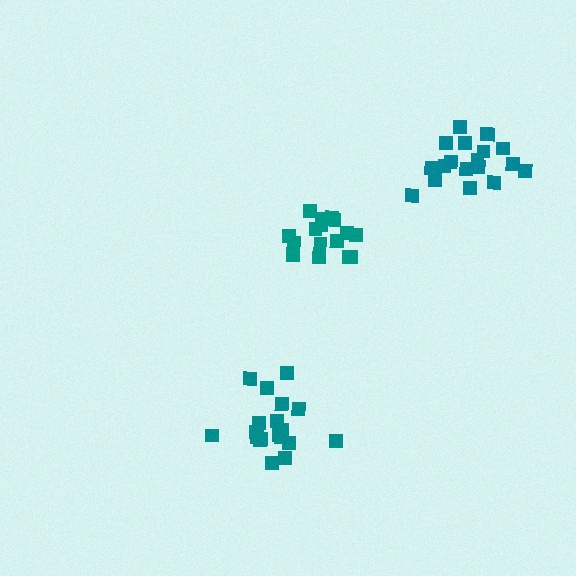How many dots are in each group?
Group 1: 16 dots, Group 2: 19 dots, Group 3: 19 dots (54 total).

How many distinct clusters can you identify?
There are 3 distinct clusters.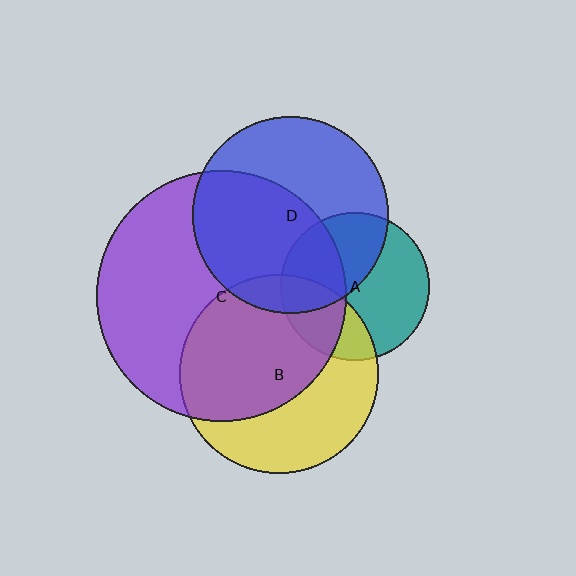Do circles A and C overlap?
Yes.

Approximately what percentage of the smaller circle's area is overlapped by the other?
Approximately 35%.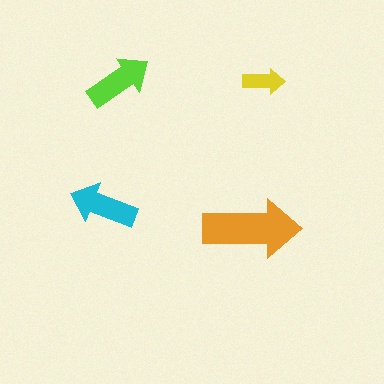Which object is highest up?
The lime arrow is topmost.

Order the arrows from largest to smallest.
the orange one, the cyan one, the lime one, the yellow one.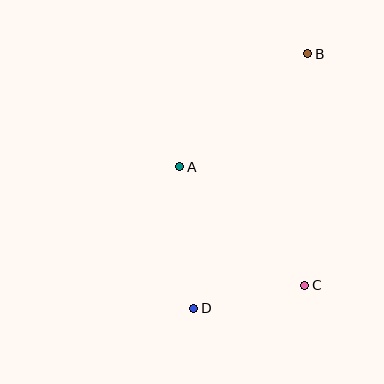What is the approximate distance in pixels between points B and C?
The distance between B and C is approximately 231 pixels.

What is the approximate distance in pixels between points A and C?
The distance between A and C is approximately 172 pixels.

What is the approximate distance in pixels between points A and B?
The distance between A and B is approximately 171 pixels.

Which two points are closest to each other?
Points C and D are closest to each other.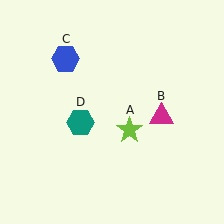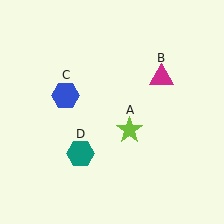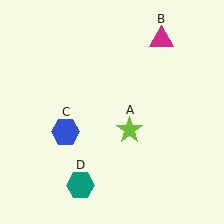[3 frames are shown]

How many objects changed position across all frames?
3 objects changed position: magenta triangle (object B), blue hexagon (object C), teal hexagon (object D).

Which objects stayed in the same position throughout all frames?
Lime star (object A) remained stationary.